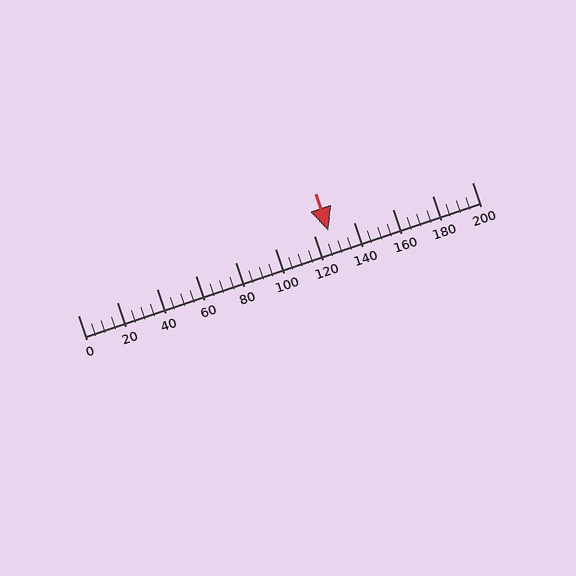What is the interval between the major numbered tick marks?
The major tick marks are spaced 20 units apart.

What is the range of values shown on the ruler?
The ruler shows values from 0 to 200.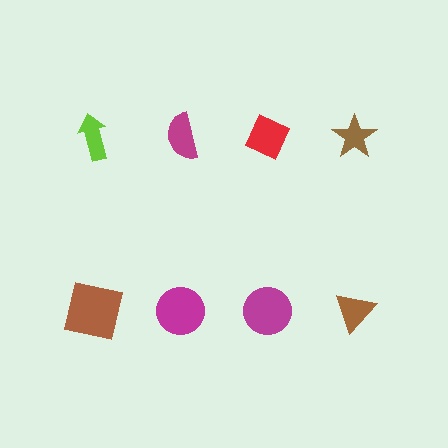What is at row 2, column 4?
A brown triangle.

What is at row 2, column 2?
A magenta circle.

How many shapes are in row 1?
4 shapes.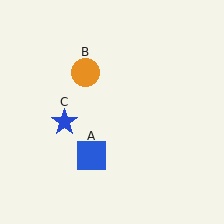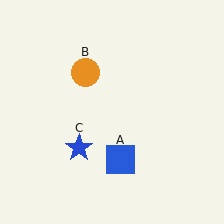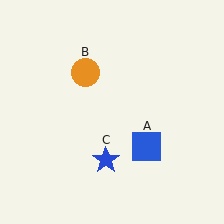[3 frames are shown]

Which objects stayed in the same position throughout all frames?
Orange circle (object B) remained stationary.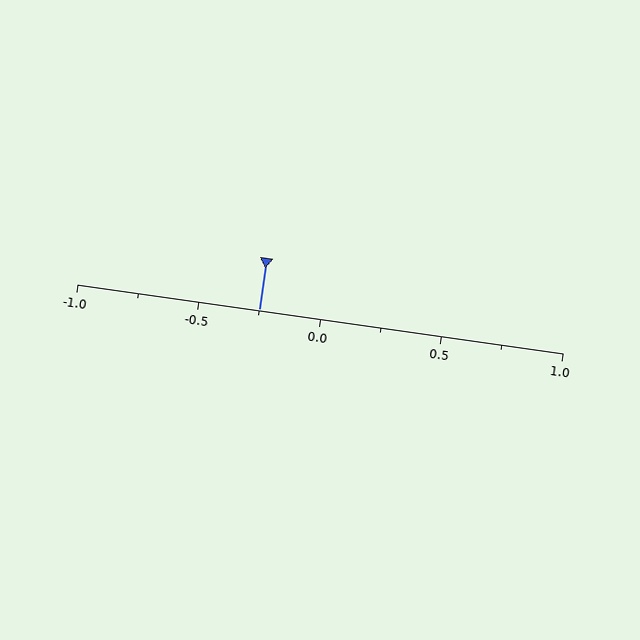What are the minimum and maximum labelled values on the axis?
The axis runs from -1.0 to 1.0.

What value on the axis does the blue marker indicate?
The marker indicates approximately -0.25.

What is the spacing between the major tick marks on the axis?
The major ticks are spaced 0.5 apart.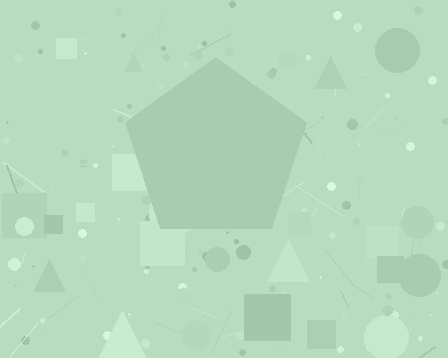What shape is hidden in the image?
A pentagon is hidden in the image.